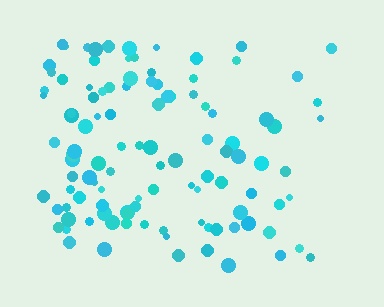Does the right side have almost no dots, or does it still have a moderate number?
Still a moderate number, just noticeably fewer than the left.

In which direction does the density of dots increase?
From right to left, with the left side densest.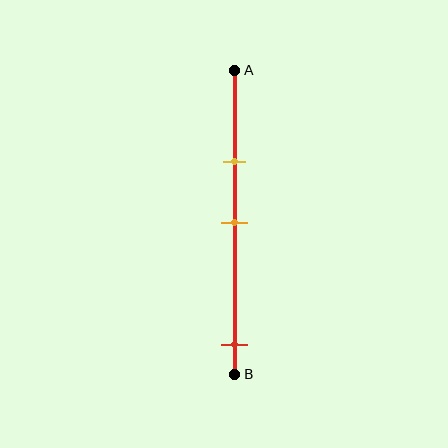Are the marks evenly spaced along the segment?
No, the marks are not evenly spaced.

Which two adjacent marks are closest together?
The yellow and orange marks are the closest adjacent pair.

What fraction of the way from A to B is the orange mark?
The orange mark is approximately 50% (0.5) of the way from A to B.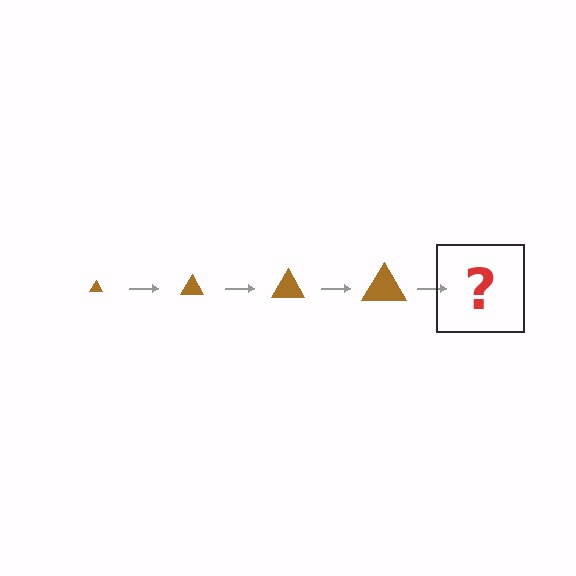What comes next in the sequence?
The next element should be a brown triangle, larger than the previous one.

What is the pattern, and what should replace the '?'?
The pattern is that the triangle gets progressively larger each step. The '?' should be a brown triangle, larger than the previous one.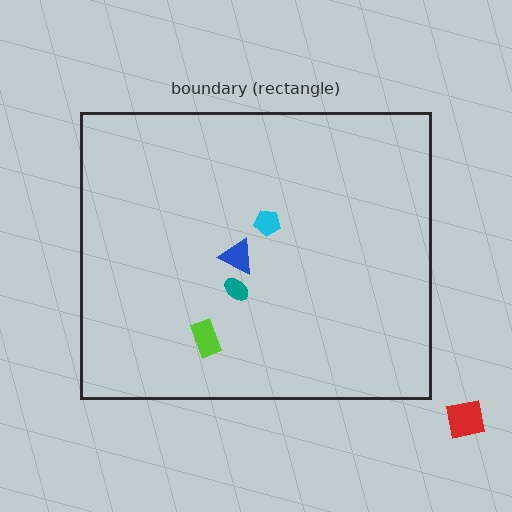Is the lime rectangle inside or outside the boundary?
Inside.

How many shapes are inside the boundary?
4 inside, 1 outside.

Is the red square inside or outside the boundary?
Outside.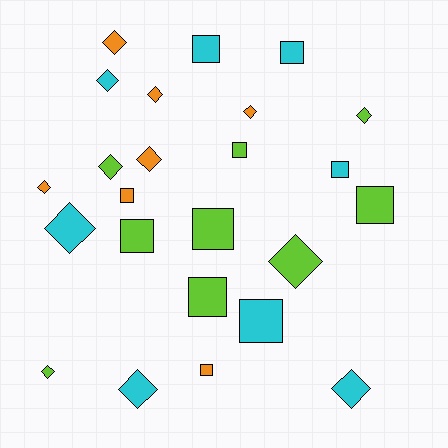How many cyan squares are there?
There are 4 cyan squares.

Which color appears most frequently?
Lime, with 9 objects.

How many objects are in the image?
There are 24 objects.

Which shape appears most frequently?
Diamond, with 13 objects.